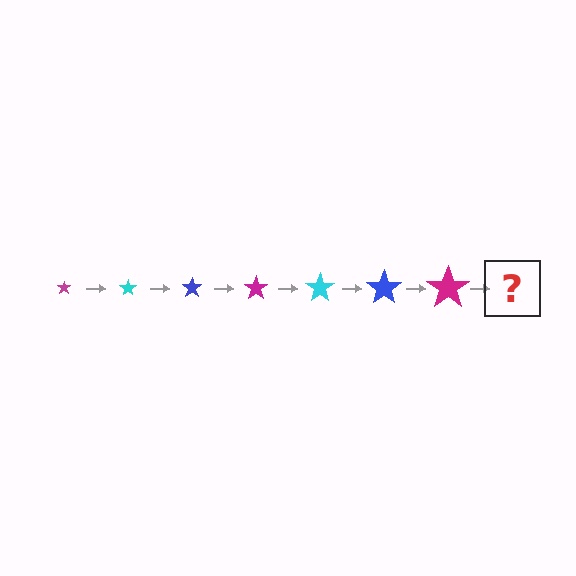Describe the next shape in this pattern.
It should be a cyan star, larger than the previous one.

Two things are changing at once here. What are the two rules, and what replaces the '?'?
The two rules are that the star grows larger each step and the color cycles through magenta, cyan, and blue. The '?' should be a cyan star, larger than the previous one.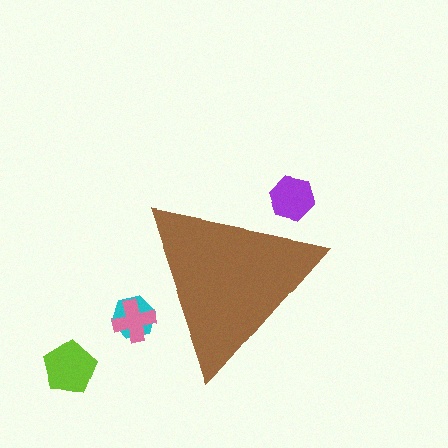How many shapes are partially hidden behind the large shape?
3 shapes are partially hidden.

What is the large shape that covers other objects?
A brown triangle.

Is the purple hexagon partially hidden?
Yes, the purple hexagon is partially hidden behind the brown triangle.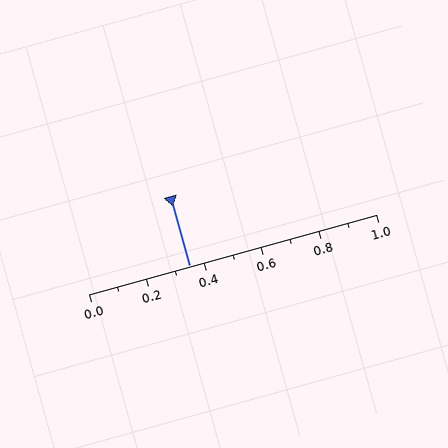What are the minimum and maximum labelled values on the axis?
The axis runs from 0.0 to 1.0.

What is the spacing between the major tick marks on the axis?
The major ticks are spaced 0.2 apart.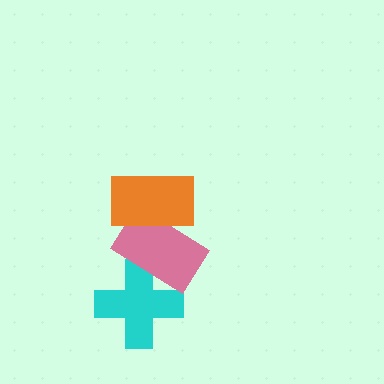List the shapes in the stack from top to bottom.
From top to bottom: the orange rectangle, the pink rectangle, the cyan cross.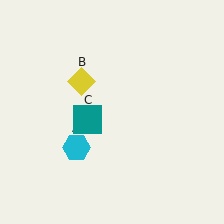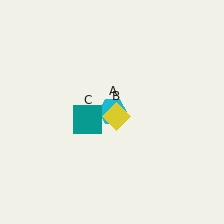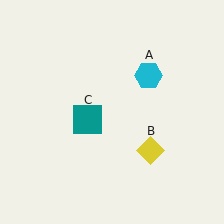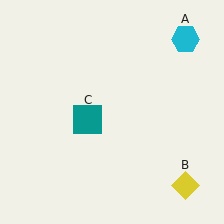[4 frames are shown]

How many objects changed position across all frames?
2 objects changed position: cyan hexagon (object A), yellow diamond (object B).